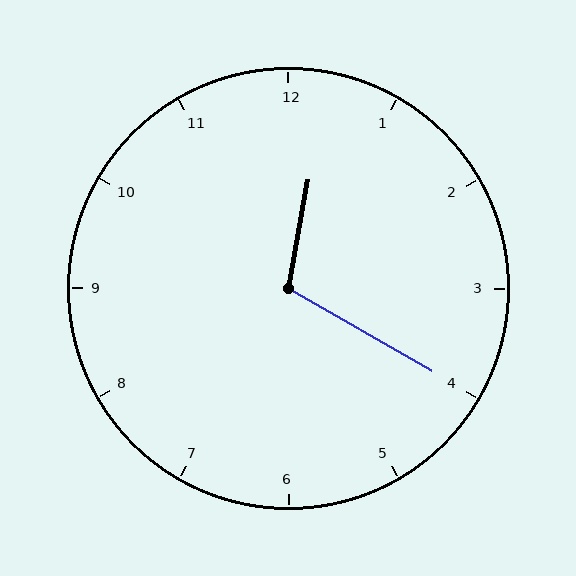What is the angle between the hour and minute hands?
Approximately 110 degrees.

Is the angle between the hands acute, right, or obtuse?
It is obtuse.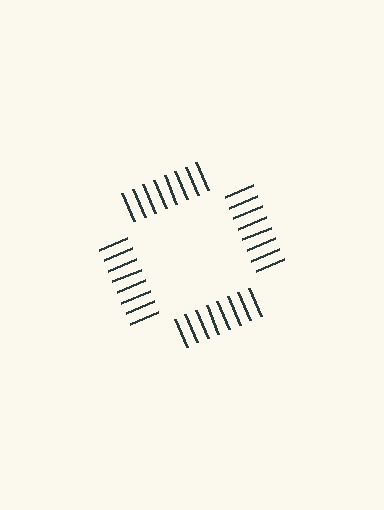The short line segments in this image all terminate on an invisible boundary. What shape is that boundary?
An illusory square — the line segments terminate on its edges but no continuous stroke is drawn.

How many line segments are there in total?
32 — 8 along each of the 4 edges.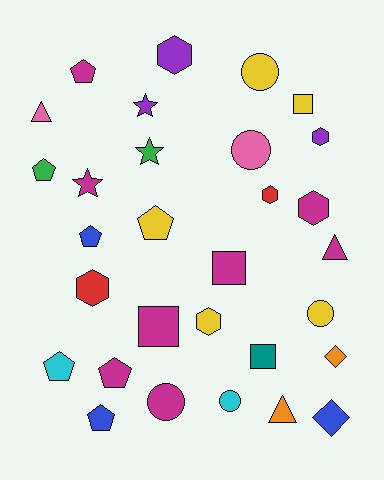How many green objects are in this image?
There are 2 green objects.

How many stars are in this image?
There are 3 stars.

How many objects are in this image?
There are 30 objects.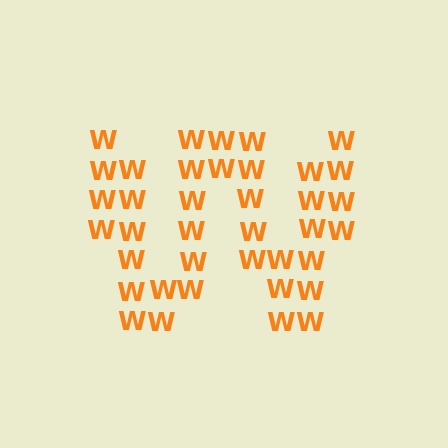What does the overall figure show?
The overall figure shows the letter W.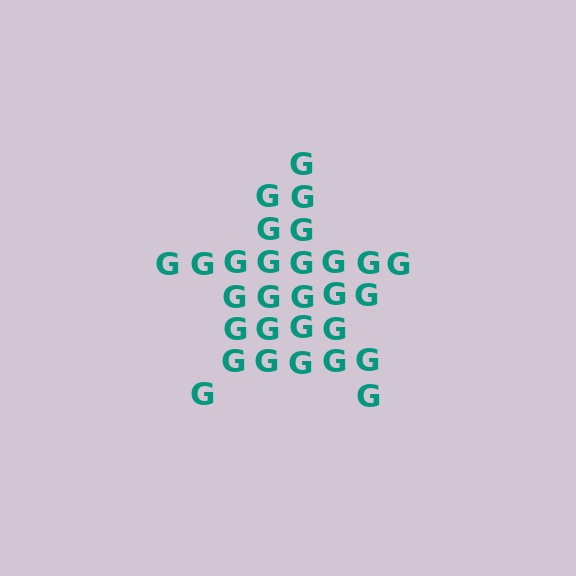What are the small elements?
The small elements are letter G's.